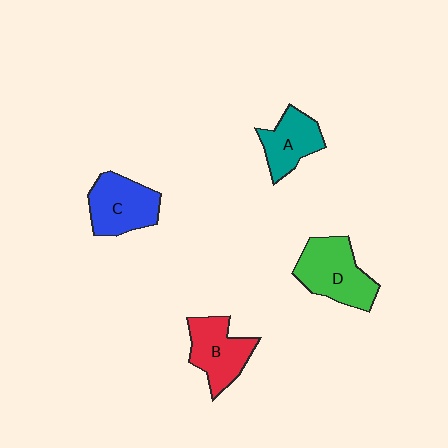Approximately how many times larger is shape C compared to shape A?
Approximately 1.2 times.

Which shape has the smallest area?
Shape A (teal).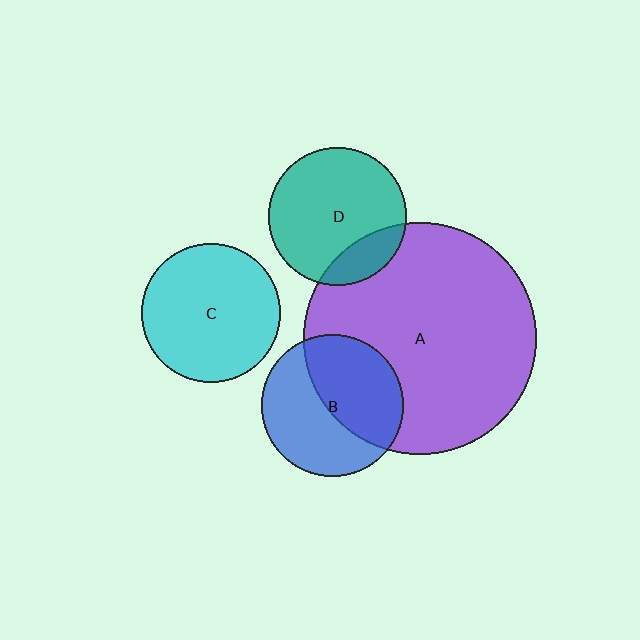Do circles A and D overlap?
Yes.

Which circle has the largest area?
Circle A (purple).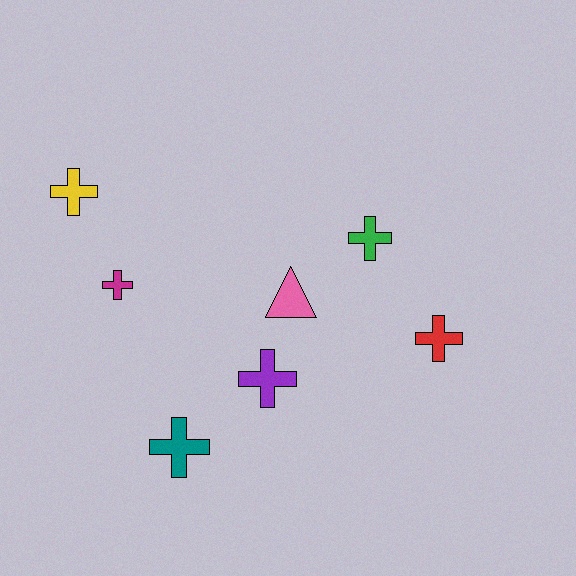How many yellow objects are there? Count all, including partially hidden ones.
There is 1 yellow object.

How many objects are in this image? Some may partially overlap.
There are 7 objects.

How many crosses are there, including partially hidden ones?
There are 6 crosses.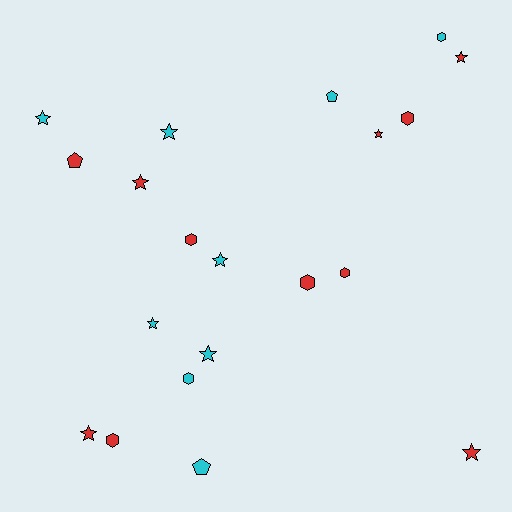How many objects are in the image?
There are 20 objects.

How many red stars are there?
There are 5 red stars.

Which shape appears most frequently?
Star, with 10 objects.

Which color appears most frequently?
Red, with 11 objects.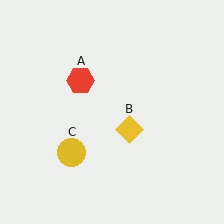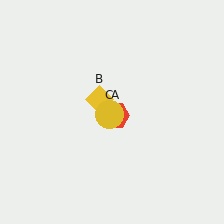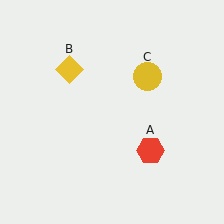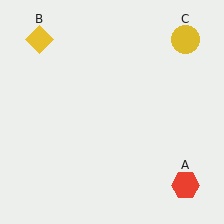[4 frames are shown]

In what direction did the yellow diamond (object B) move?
The yellow diamond (object B) moved up and to the left.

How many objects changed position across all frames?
3 objects changed position: red hexagon (object A), yellow diamond (object B), yellow circle (object C).